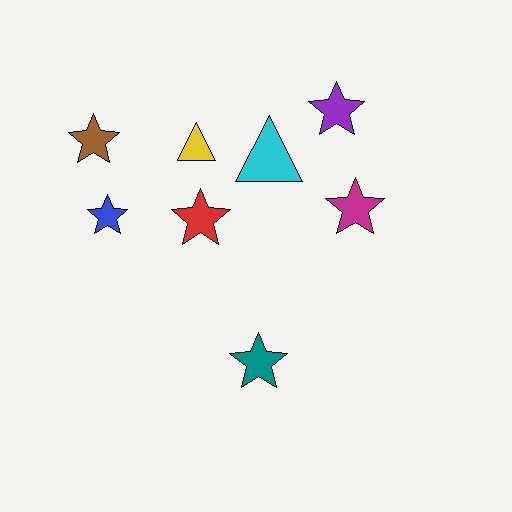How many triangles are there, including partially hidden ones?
There are 2 triangles.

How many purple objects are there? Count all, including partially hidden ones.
There is 1 purple object.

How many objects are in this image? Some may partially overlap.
There are 8 objects.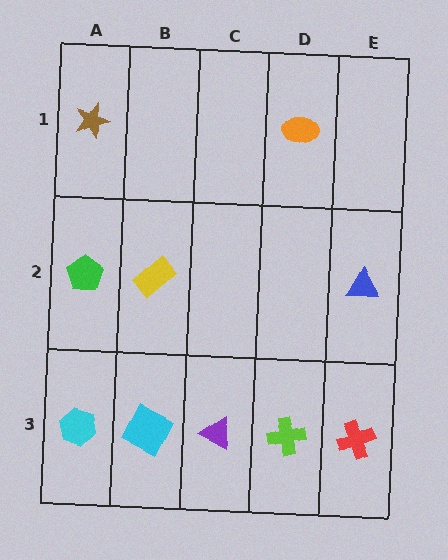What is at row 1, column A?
A brown star.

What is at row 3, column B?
A cyan square.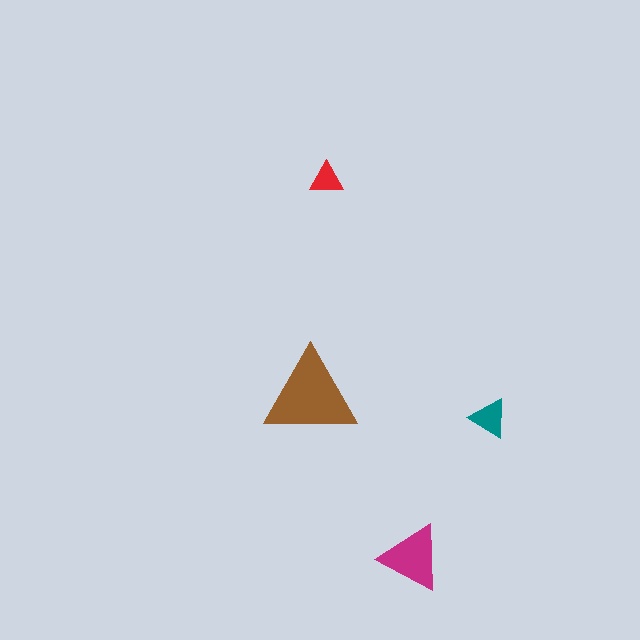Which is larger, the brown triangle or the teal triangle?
The brown one.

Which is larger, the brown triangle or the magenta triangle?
The brown one.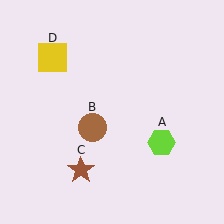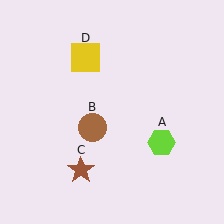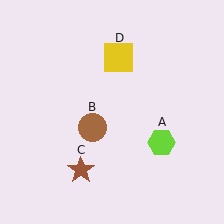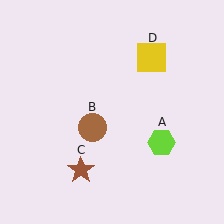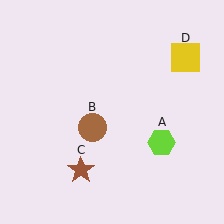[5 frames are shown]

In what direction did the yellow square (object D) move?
The yellow square (object D) moved right.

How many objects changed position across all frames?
1 object changed position: yellow square (object D).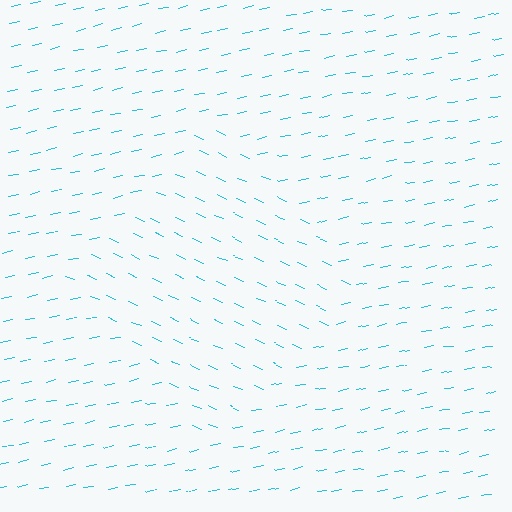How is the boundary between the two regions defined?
The boundary is defined purely by a change in line orientation (approximately 35 degrees difference). All lines are the same color and thickness.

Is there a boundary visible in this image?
Yes, there is a texture boundary formed by a change in line orientation.